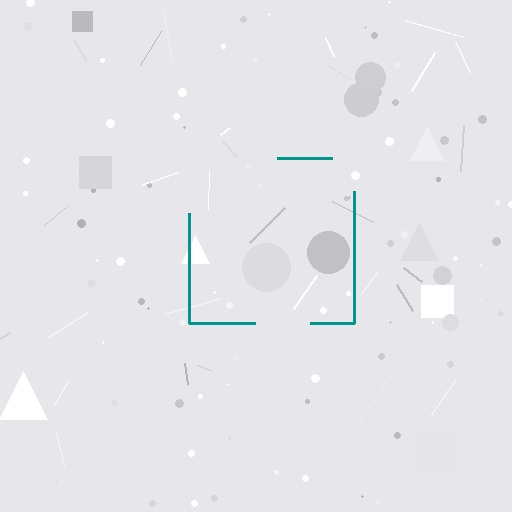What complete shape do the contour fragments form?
The contour fragments form a square.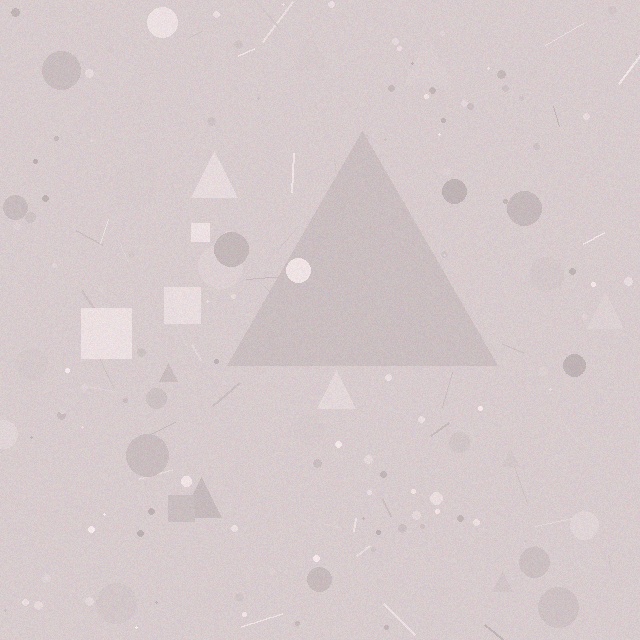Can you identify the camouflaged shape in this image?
The camouflaged shape is a triangle.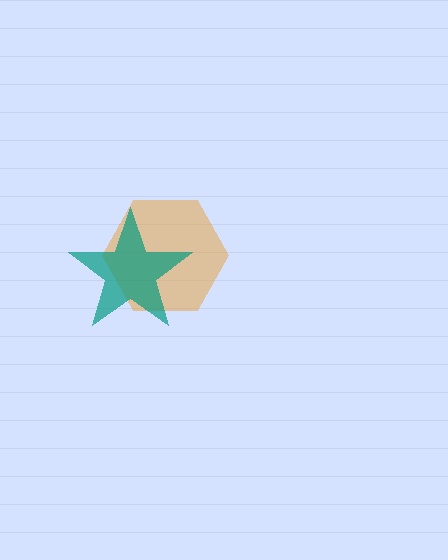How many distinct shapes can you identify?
There are 2 distinct shapes: an orange hexagon, a teal star.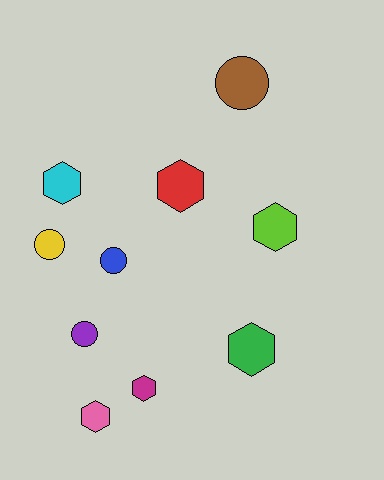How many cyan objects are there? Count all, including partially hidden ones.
There is 1 cyan object.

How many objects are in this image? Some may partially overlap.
There are 10 objects.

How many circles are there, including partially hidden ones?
There are 4 circles.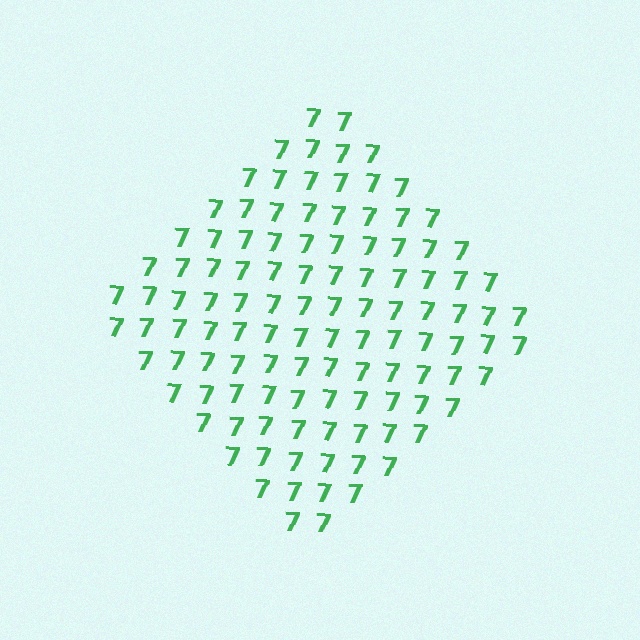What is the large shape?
The large shape is a diamond.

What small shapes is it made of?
It is made of small digit 7's.